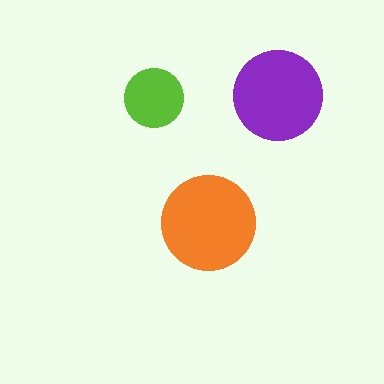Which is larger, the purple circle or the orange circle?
The orange one.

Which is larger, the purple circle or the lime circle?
The purple one.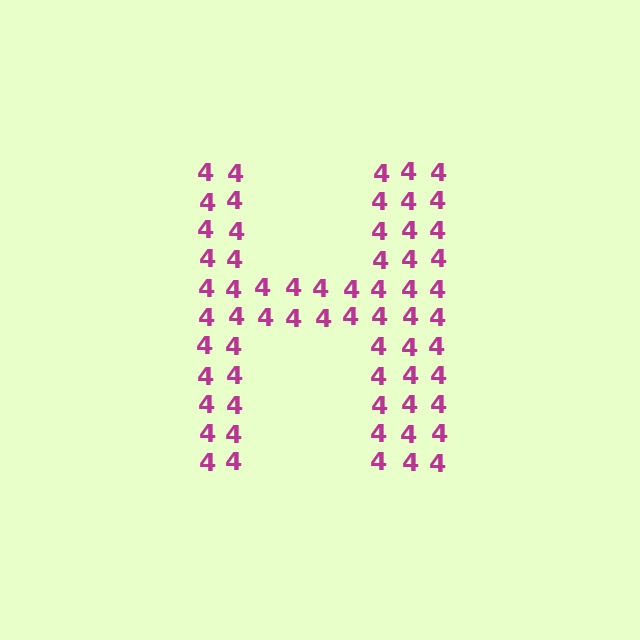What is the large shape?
The large shape is the letter H.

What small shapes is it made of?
It is made of small digit 4's.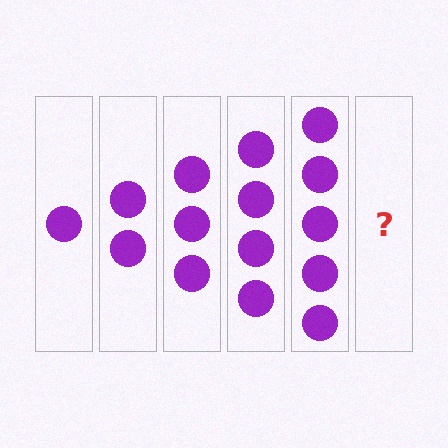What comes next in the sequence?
The next element should be 6 circles.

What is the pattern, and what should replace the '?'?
The pattern is that each step adds one more circle. The '?' should be 6 circles.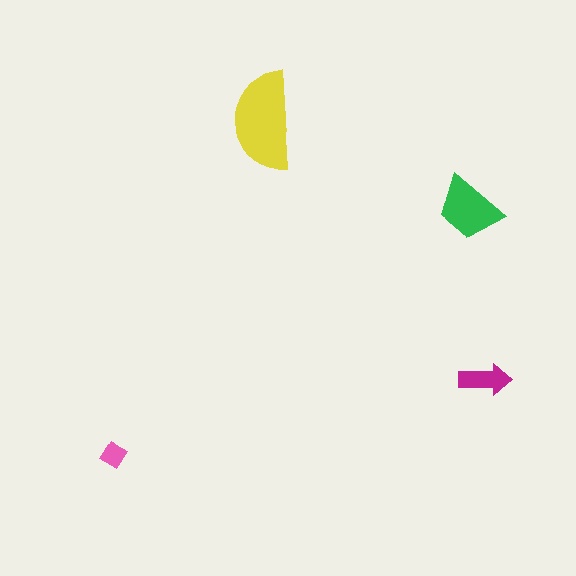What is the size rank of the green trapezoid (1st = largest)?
2nd.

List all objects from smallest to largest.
The pink diamond, the magenta arrow, the green trapezoid, the yellow semicircle.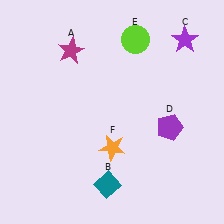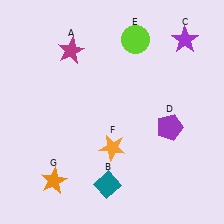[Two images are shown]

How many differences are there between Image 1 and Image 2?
There is 1 difference between the two images.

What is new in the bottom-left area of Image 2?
An orange star (G) was added in the bottom-left area of Image 2.